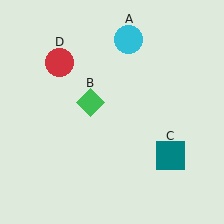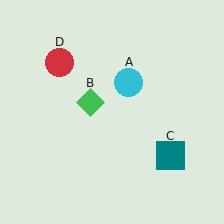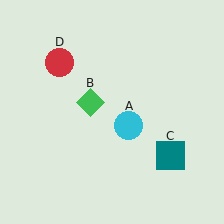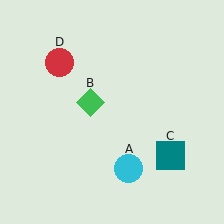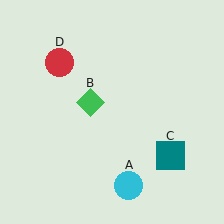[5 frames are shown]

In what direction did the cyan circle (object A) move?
The cyan circle (object A) moved down.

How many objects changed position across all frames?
1 object changed position: cyan circle (object A).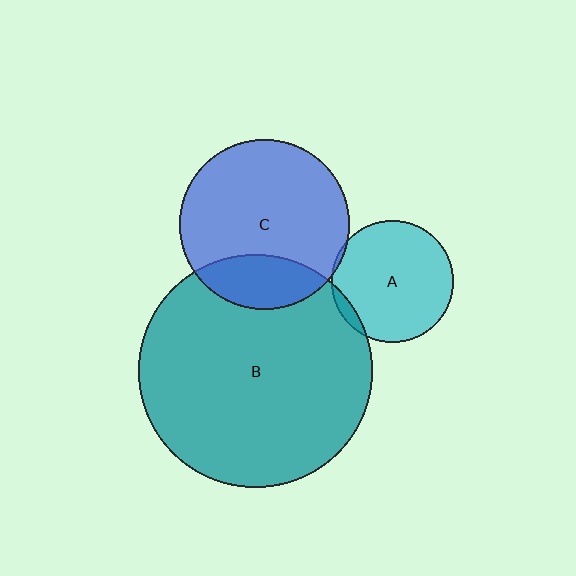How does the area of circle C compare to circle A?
Approximately 1.9 times.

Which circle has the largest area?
Circle B (teal).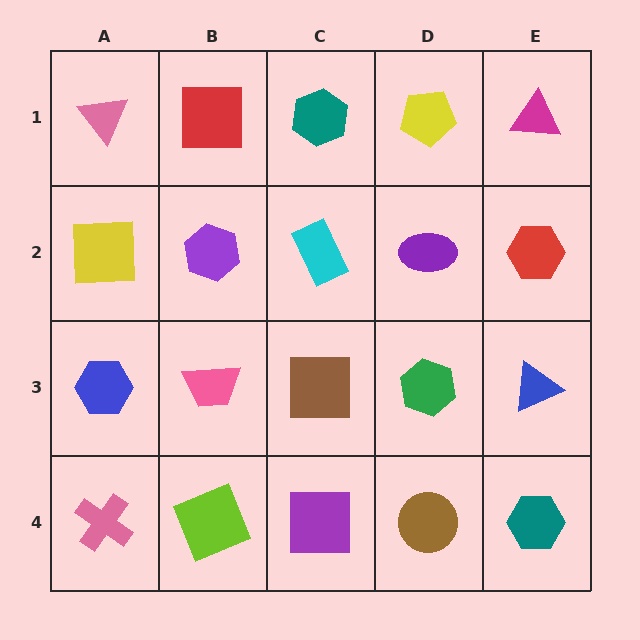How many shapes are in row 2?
5 shapes.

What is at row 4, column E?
A teal hexagon.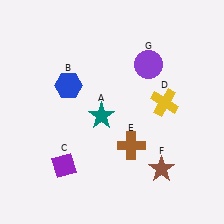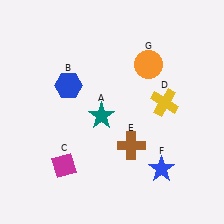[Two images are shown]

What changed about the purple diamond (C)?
In Image 1, C is purple. In Image 2, it changed to magenta.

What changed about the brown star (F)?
In Image 1, F is brown. In Image 2, it changed to blue.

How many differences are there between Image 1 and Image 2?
There are 3 differences between the two images.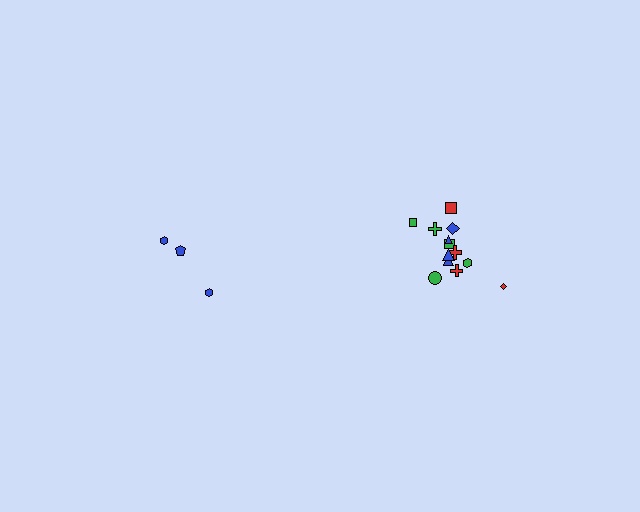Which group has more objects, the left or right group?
The right group.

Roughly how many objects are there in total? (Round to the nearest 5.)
Roughly 20 objects in total.